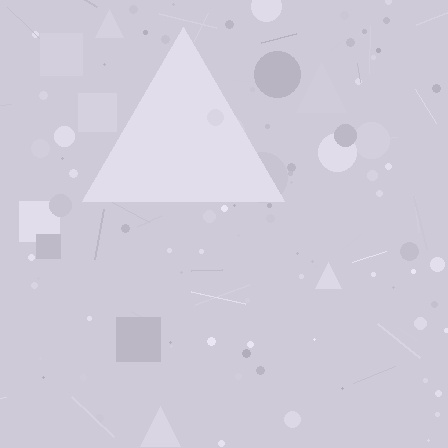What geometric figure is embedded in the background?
A triangle is embedded in the background.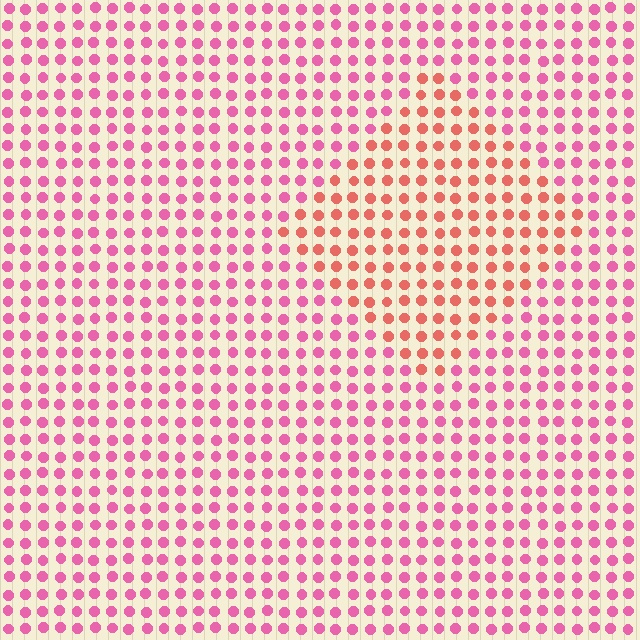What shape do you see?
I see a diamond.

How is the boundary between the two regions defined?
The boundary is defined purely by a slight shift in hue (about 36 degrees). Spacing, size, and orientation are identical on both sides.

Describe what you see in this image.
The image is filled with small pink elements in a uniform arrangement. A diamond-shaped region is visible where the elements are tinted to a slightly different hue, forming a subtle color boundary.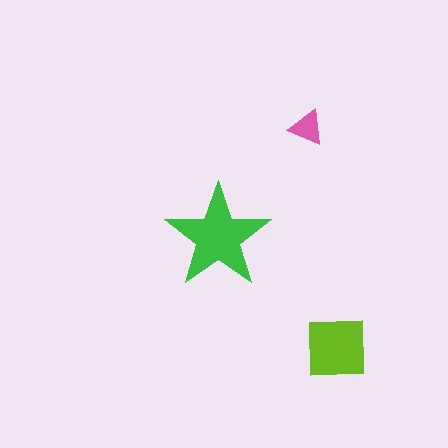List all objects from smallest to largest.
The pink triangle, the lime square, the green star.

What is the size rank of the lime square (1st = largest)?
2nd.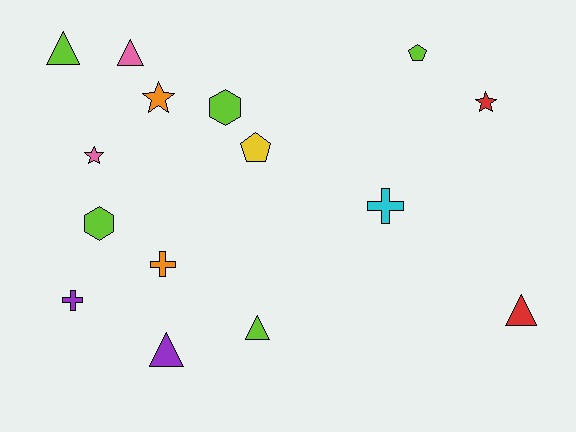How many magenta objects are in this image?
There are no magenta objects.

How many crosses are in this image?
There are 3 crosses.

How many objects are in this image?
There are 15 objects.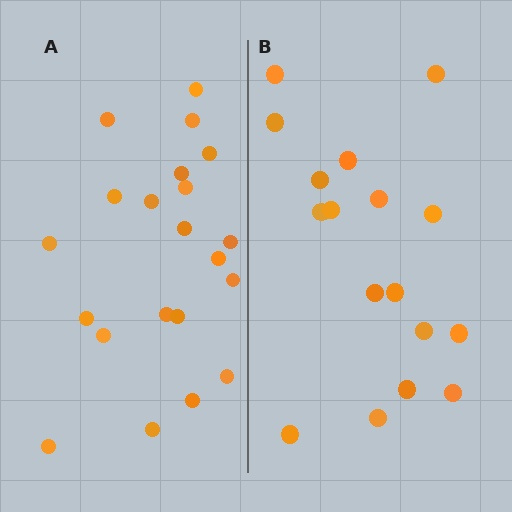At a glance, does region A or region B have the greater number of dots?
Region A (the left region) has more dots.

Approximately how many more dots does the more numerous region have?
Region A has about 4 more dots than region B.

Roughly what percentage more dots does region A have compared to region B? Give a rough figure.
About 25% more.